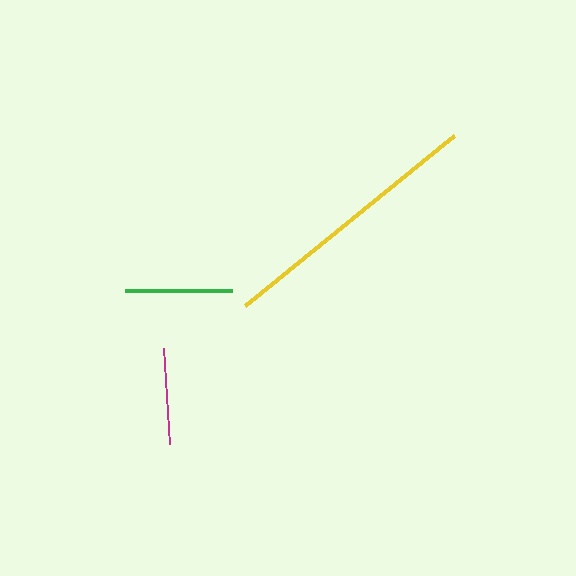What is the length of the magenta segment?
The magenta segment is approximately 96 pixels long.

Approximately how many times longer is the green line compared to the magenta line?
The green line is approximately 1.1 times the length of the magenta line.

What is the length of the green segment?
The green segment is approximately 107 pixels long.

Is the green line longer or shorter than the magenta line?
The green line is longer than the magenta line.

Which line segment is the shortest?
The magenta line is the shortest at approximately 96 pixels.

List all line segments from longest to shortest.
From longest to shortest: yellow, green, magenta.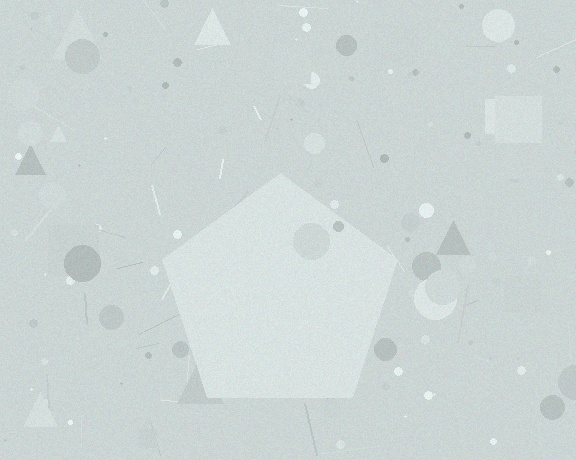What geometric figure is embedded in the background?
A pentagon is embedded in the background.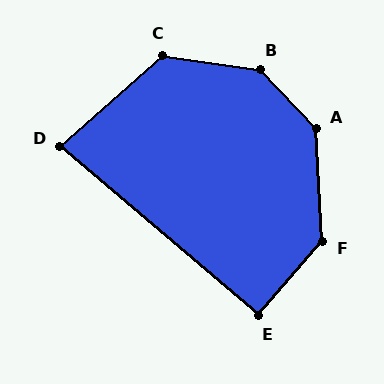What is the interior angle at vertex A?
Approximately 139 degrees (obtuse).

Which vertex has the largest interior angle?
B, at approximately 143 degrees.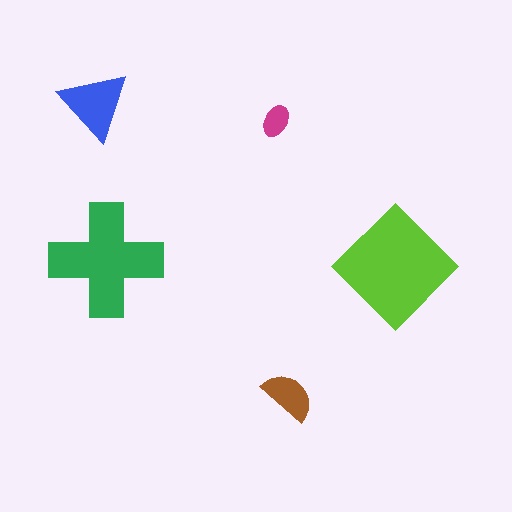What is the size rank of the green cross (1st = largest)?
2nd.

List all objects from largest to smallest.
The lime diamond, the green cross, the blue triangle, the brown semicircle, the magenta ellipse.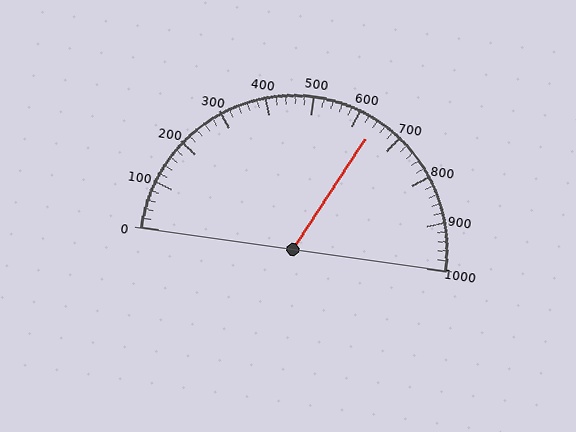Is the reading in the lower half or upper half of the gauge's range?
The reading is in the upper half of the range (0 to 1000).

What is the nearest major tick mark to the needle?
The nearest major tick mark is 600.